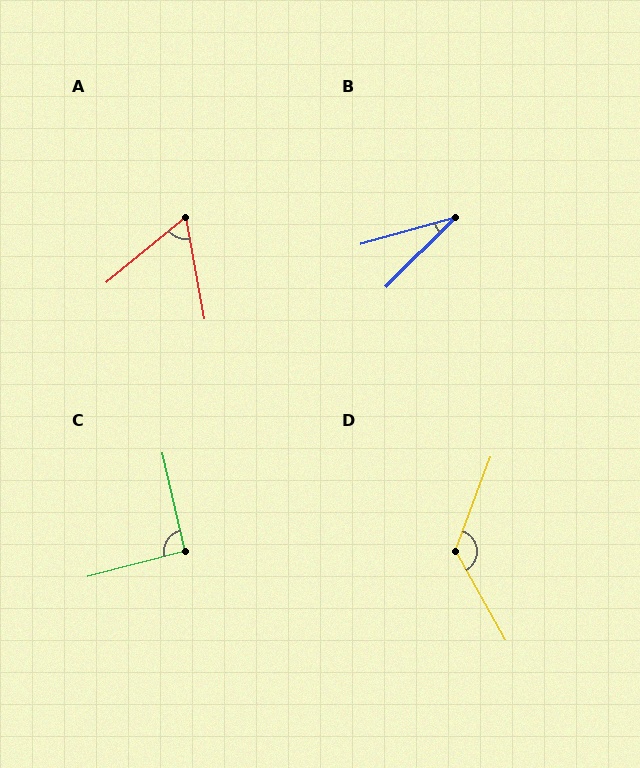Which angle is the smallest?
B, at approximately 30 degrees.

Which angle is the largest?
D, at approximately 130 degrees.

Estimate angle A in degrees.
Approximately 61 degrees.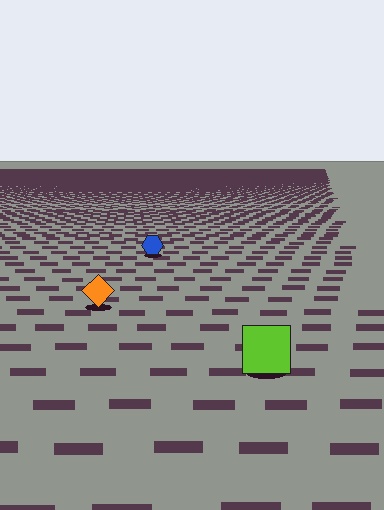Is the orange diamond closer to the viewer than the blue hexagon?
Yes. The orange diamond is closer — you can tell from the texture gradient: the ground texture is coarser near it.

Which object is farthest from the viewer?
The blue hexagon is farthest from the viewer. It appears smaller and the ground texture around it is denser.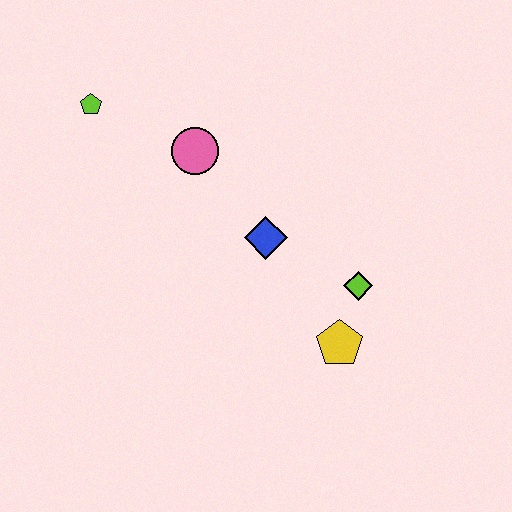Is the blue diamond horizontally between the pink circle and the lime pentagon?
No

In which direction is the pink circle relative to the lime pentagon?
The pink circle is to the right of the lime pentagon.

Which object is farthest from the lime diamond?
The lime pentagon is farthest from the lime diamond.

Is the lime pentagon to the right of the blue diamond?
No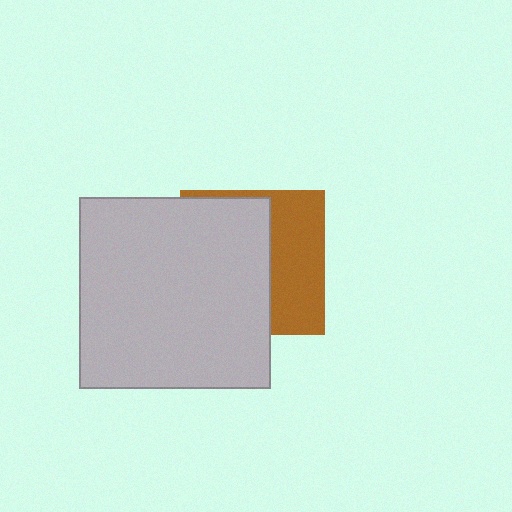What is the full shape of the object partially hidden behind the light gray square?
The partially hidden object is a brown square.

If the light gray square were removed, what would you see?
You would see the complete brown square.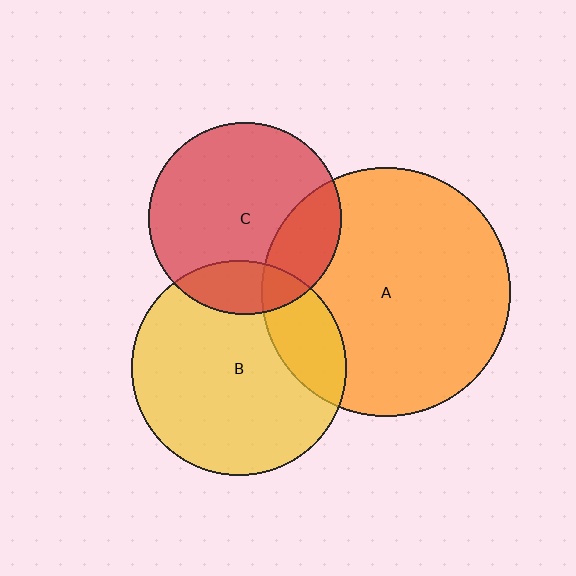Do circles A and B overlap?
Yes.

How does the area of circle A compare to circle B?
Approximately 1.3 times.